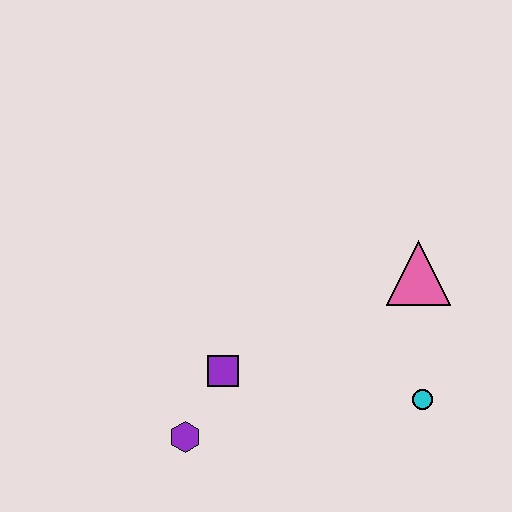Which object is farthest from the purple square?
The pink triangle is farthest from the purple square.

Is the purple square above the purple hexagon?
Yes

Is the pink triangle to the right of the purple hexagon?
Yes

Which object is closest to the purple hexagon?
The purple square is closest to the purple hexagon.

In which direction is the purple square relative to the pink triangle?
The purple square is to the left of the pink triangle.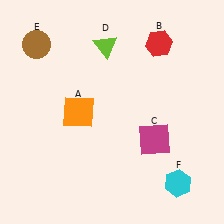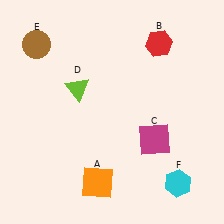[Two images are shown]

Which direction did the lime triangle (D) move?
The lime triangle (D) moved down.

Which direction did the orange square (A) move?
The orange square (A) moved down.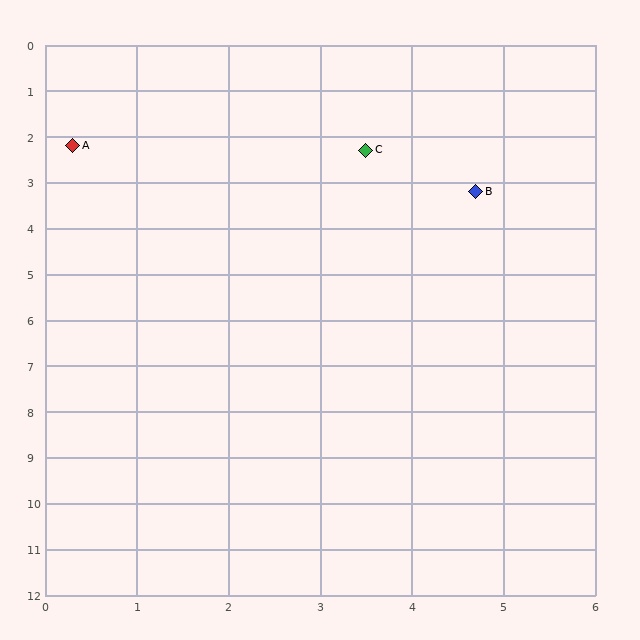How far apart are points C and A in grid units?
Points C and A are about 3.2 grid units apart.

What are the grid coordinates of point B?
Point B is at approximately (4.7, 3.2).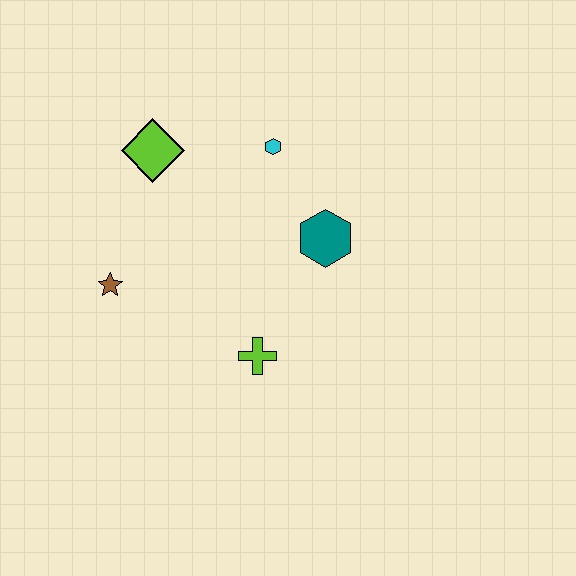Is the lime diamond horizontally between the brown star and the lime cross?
Yes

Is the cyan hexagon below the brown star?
No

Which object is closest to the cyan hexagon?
The teal hexagon is closest to the cyan hexagon.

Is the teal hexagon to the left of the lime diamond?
No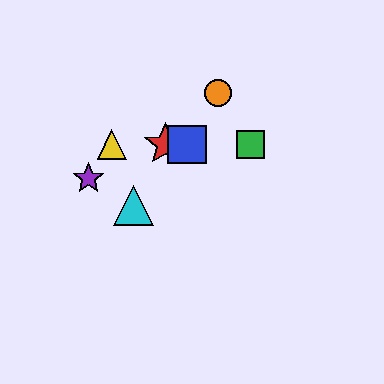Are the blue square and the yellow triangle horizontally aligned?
Yes, both are at y≈144.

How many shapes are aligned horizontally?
4 shapes (the red star, the blue square, the green square, the yellow triangle) are aligned horizontally.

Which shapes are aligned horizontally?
The red star, the blue square, the green square, the yellow triangle are aligned horizontally.